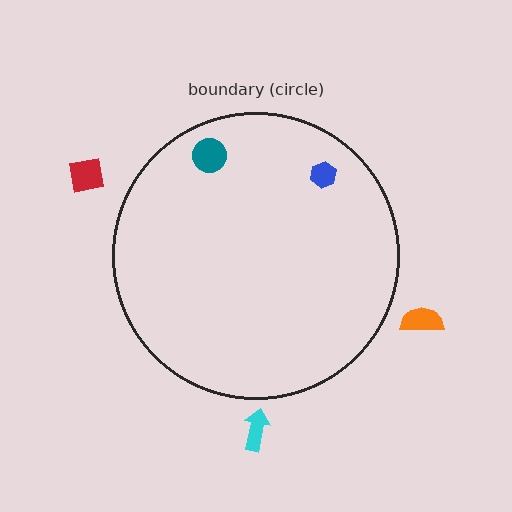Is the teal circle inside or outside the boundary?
Inside.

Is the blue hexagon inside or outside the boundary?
Inside.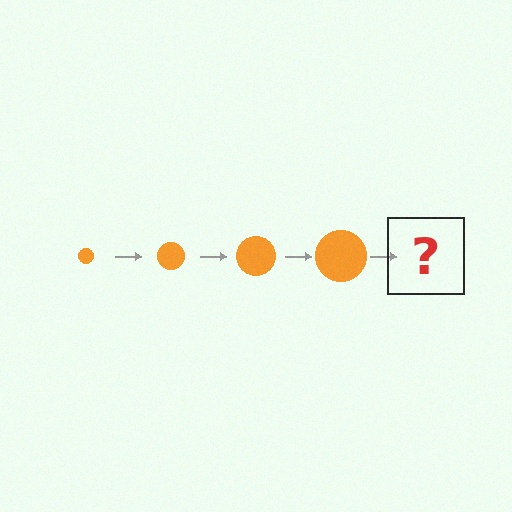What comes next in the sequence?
The next element should be an orange circle, larger than the previous one.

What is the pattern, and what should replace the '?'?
The pattern is that the circle gets progressively larger each step. The '?' should be an orange circle, larger than the previous one.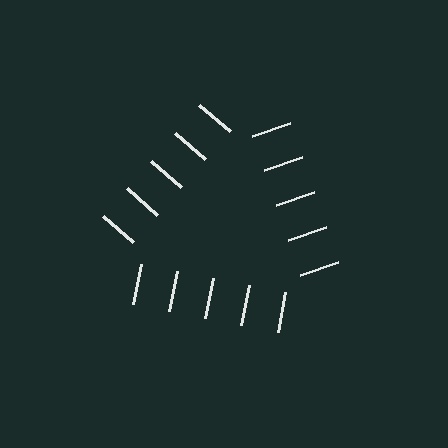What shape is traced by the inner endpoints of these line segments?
An illusory triangle — the line segments terminate on its edges but no continuous stroke is drawn.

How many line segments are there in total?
15 — 5 along each of the 3 edges.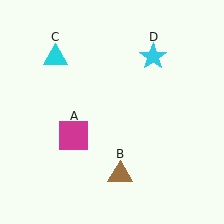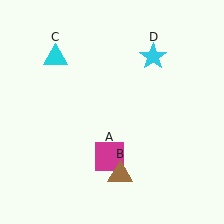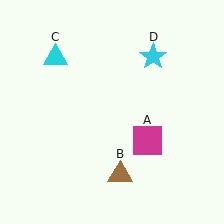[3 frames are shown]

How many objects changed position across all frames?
1 object changed position: magenta square (object A).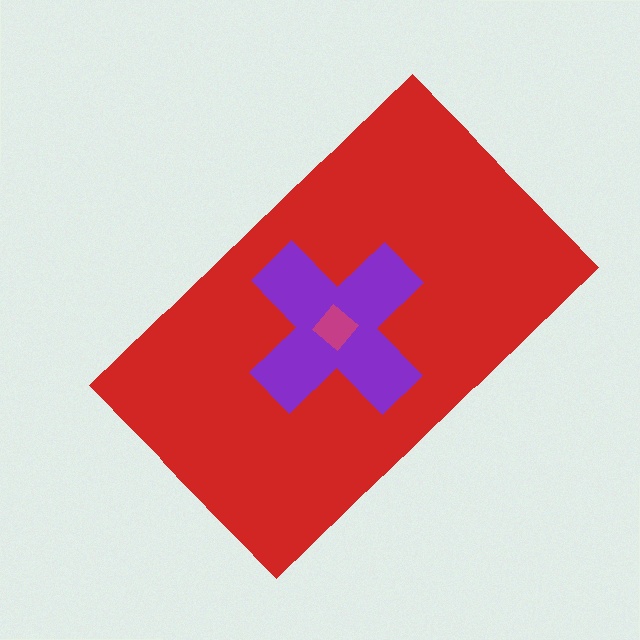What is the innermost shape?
The magenta diamond.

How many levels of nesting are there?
3.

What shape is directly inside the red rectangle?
The purple cross.